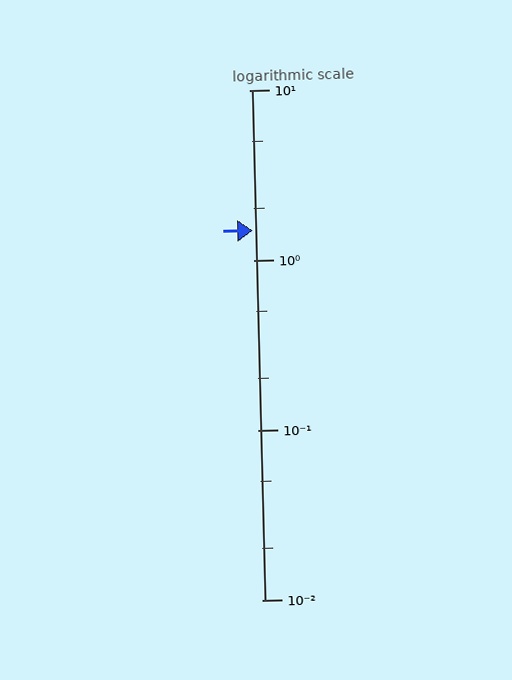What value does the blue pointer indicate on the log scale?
The pointer indicates approximately 1.5.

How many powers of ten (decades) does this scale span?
The scale spans 3 decades, from 0.01 to 10.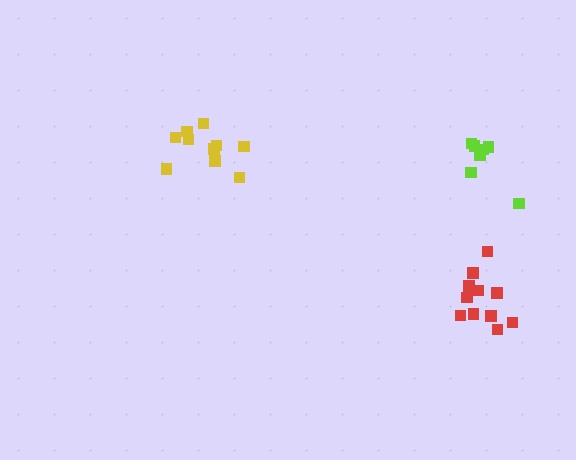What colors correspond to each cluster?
The clusters are colored: red, lime, yellow.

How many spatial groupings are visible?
There are 3 spatial groupings.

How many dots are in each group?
Group 1: 11 dots, Group 2: 7 dots, Group 3: 10 dots (28 total).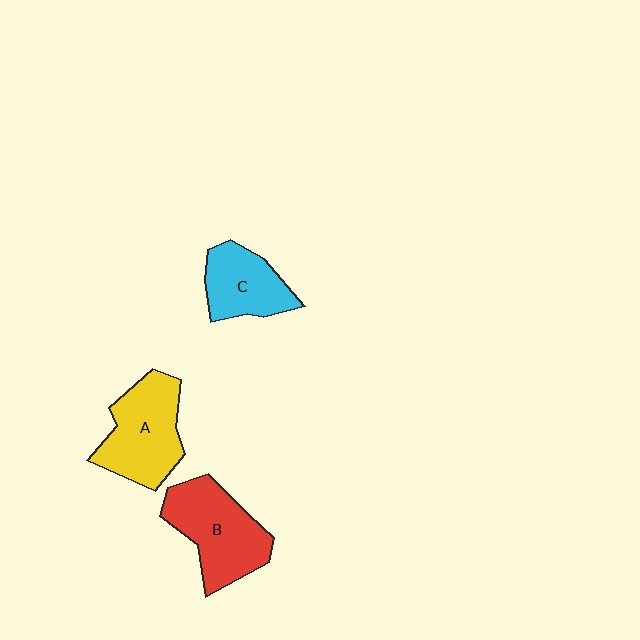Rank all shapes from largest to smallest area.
From largest to smallest: B (red), A (yellow), C (cyan).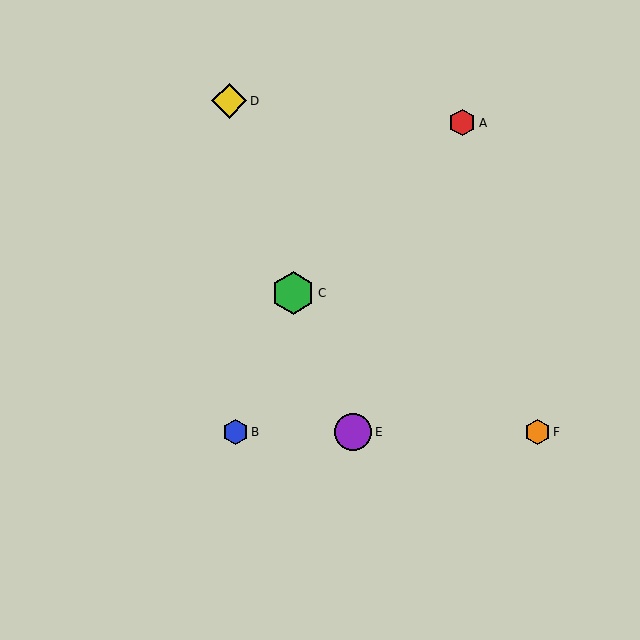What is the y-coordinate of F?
Object F is at y≈432.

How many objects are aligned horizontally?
3 objects (B, E, F) are aligned horizontally.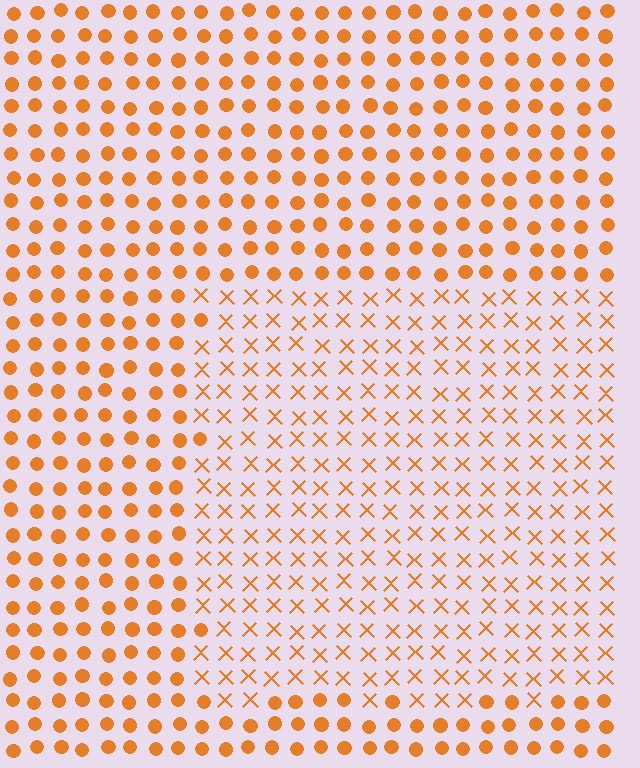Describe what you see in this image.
The image is filled with small orange elements arranged in a uniform grid. A rectangle-shaped region contains X marks, while the surrounding area contains circles. The boundary is defined purely by the change in element shape.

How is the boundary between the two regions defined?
The boundary is defined by a change in element shape: X marks inside vs. circles outside. All elements share the same color and spacing.